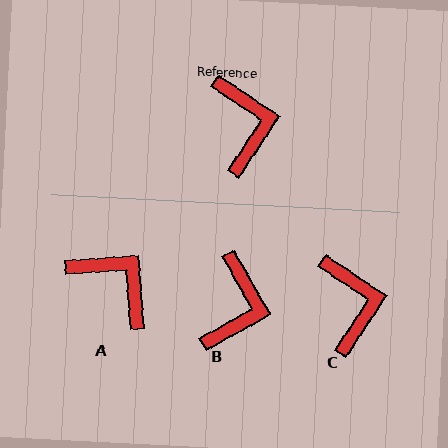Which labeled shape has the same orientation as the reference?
C.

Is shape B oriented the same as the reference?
No, it is off by about 27 degrees.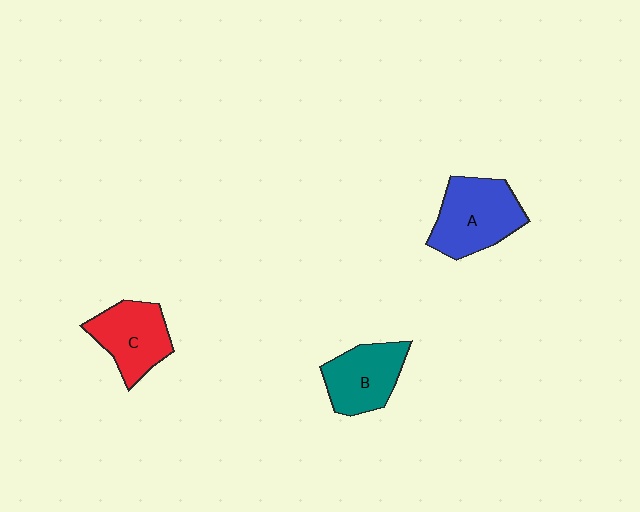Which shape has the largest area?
Shape A (blue).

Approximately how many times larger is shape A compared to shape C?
Approximately 1.2 times.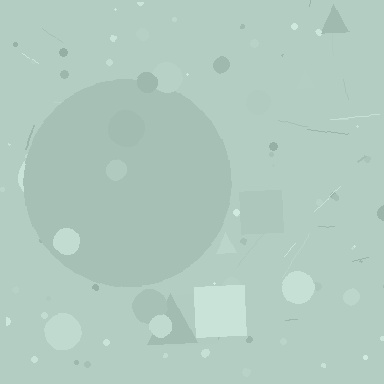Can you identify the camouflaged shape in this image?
The camouflaged shape is a circle.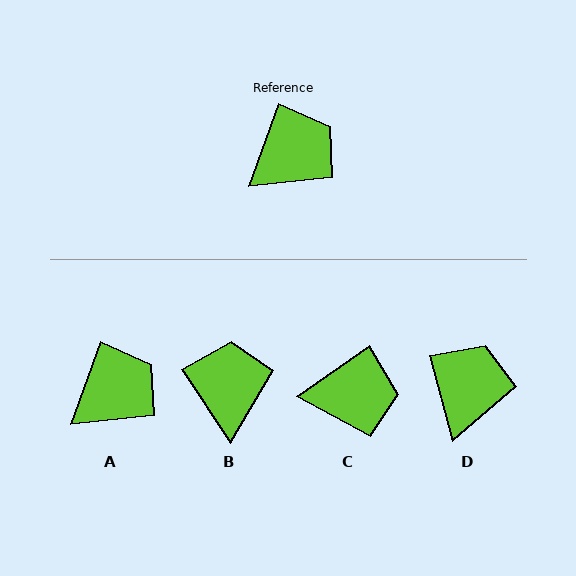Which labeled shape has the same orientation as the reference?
A.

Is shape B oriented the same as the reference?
No, it is off by about 53 degrees.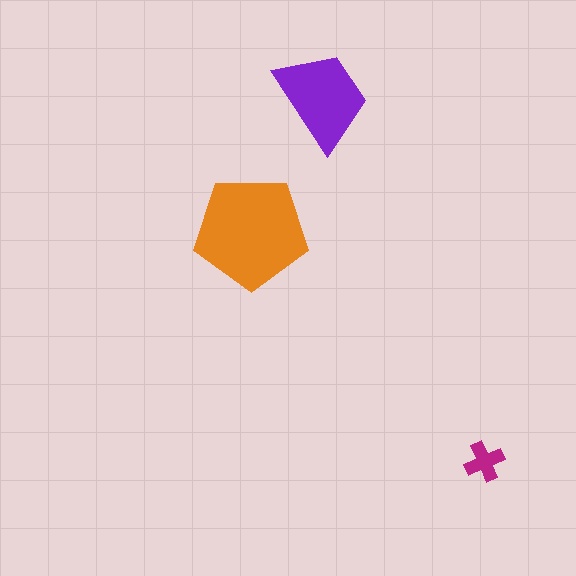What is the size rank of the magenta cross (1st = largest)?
3rd.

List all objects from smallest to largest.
The magenta cross, the purple trapezoid, the orange pentagon.